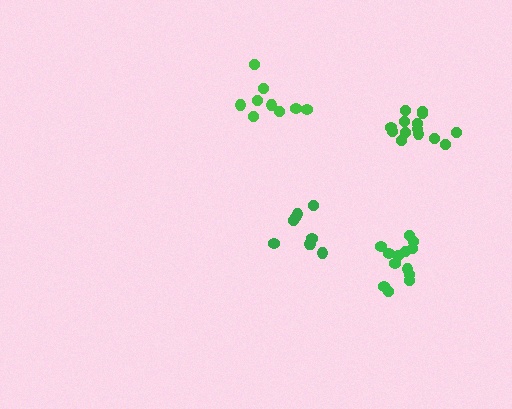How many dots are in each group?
Group 1: 13 dots, Group 2: 14 dots, Group 3: 9 dots, Group 4: 9 dots (45 total).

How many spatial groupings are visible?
There are 4 spatial groupings.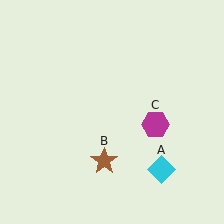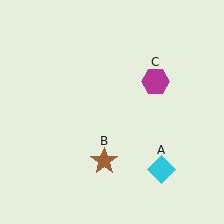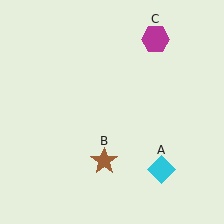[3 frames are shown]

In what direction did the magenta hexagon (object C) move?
The magenta hexagon (object C) moved up.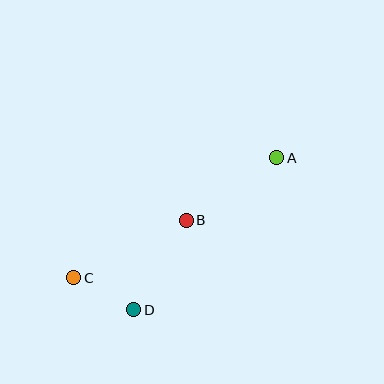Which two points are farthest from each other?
Points A and C are farthest from each other.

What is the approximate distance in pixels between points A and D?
The distance between A and D is approximately 209 pixels.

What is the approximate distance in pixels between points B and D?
The distance between B and D is approximately 104 pixels.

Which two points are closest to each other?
Points C and D are closest to each other.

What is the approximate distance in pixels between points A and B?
The distance between A and B is approximately 110 pixels.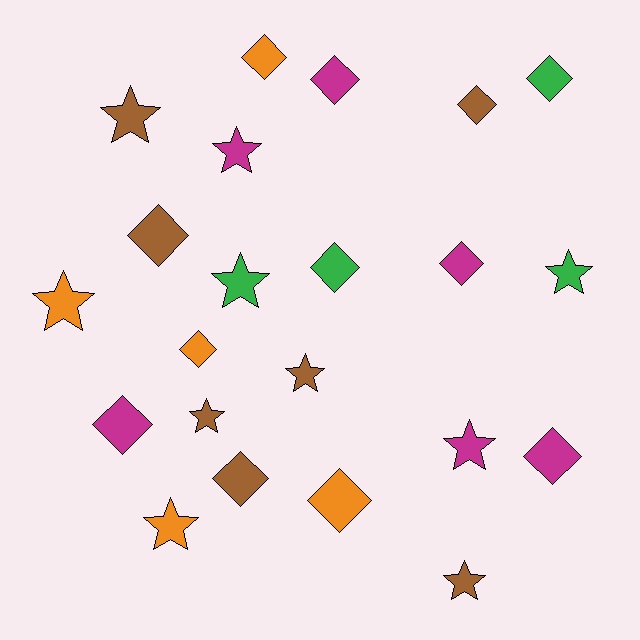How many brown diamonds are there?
There are 3 brown diamonds.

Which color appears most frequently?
Brown, with 7 objects.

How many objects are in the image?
There are 22 objects.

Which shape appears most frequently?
Diamond, with 12 objects.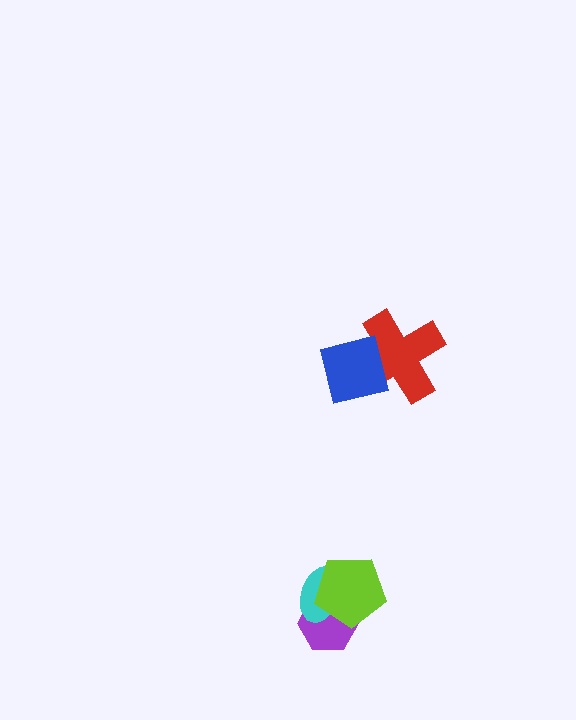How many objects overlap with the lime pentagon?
2 objects overlap with the lime pentagon.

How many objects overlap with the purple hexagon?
2 objects overlap with the purple hexagon.